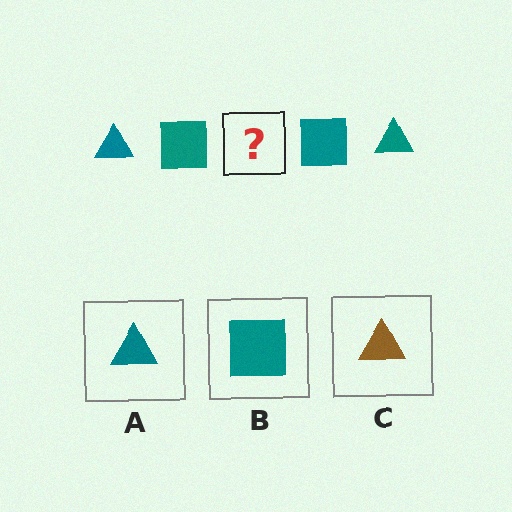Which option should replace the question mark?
Option A.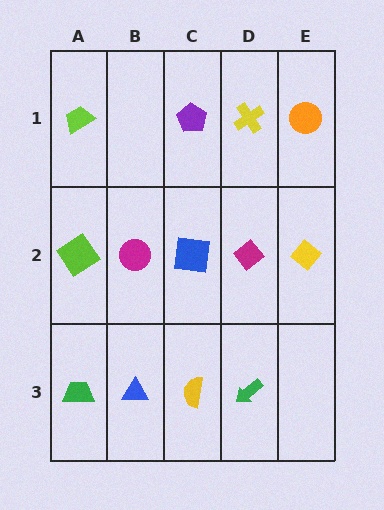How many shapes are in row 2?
5 shapes.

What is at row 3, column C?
A yellow semicircle.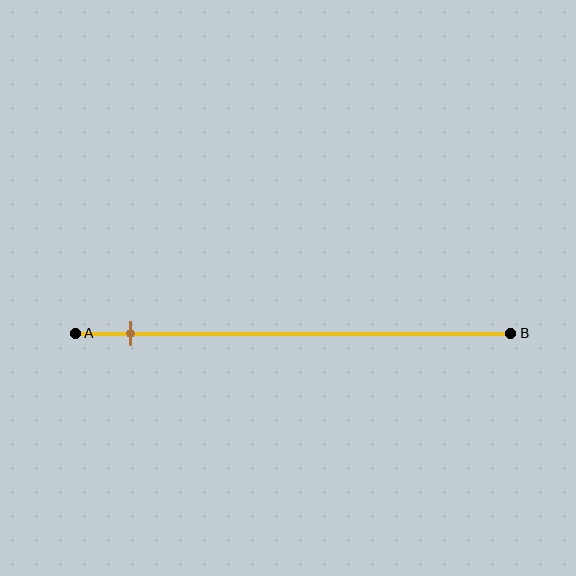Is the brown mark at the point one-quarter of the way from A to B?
No, the mark is at about 15% from A, not at the 25% one-quarter point.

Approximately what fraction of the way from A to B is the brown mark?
The brown mark is approximately 15% of the way from A to B.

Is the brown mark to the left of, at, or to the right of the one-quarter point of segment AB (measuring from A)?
The brown mark is to the left of the one-quarter point of segment AB.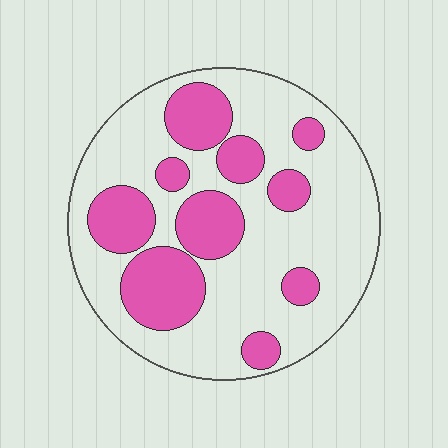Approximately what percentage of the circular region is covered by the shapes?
Approximately 30%.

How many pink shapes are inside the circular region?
10.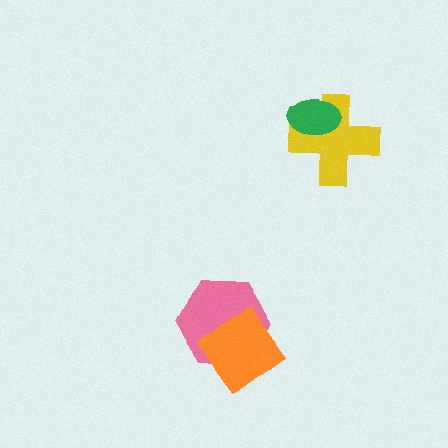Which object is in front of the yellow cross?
The green ellipse is in front of the yellow cross.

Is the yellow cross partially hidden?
Yes, it is partially covered by another shape.